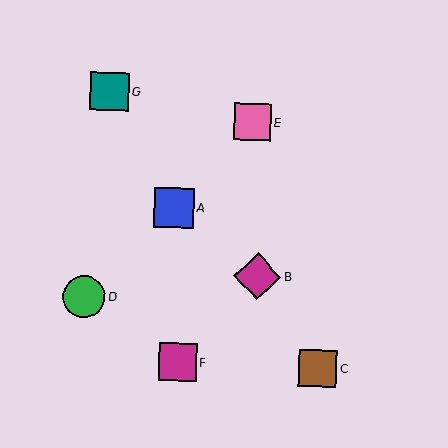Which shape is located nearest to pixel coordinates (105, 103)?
The teal square (labeled G) at (110, 91) is nearest to that location.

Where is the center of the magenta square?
The center of the magenta square is at (177, 362).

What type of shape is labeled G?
Shape G is a teal square.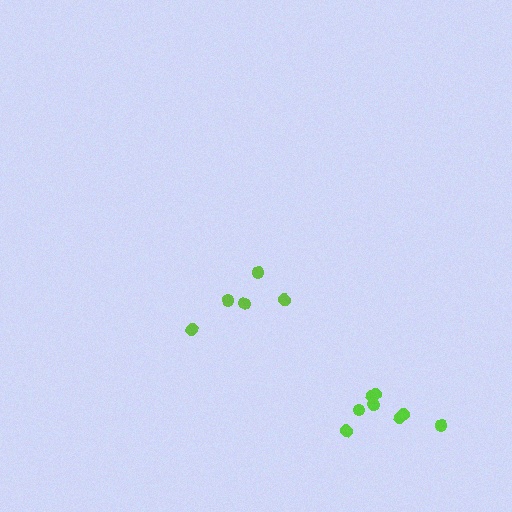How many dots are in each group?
Group 1: 5 dots, Group 2: 8 dots (13 total).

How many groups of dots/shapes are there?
There are 2 groups.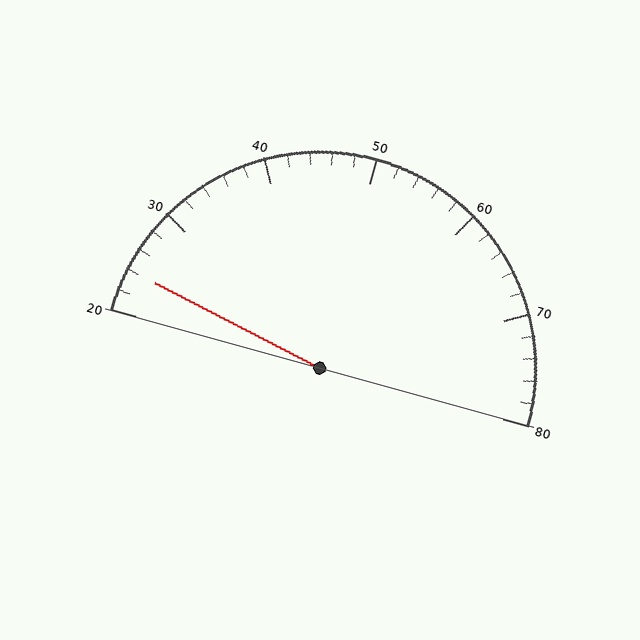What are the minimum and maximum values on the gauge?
The gauge ranges from 20 to 80.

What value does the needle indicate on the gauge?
The needle indicates approximately 24.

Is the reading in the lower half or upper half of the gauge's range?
The reading is in the lower half of the range (20 to 80).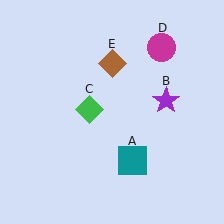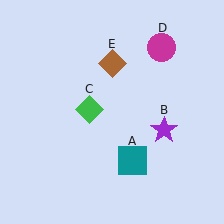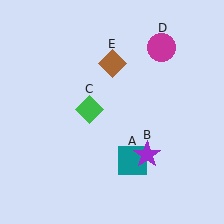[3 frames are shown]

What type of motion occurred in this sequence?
The purple star (object B) rotated clockwise around the center of the scene.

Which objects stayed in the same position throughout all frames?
Teal square (object A) and green diamond (object C) and magenta circle (object D) and brown diamond (object E) remained stationary.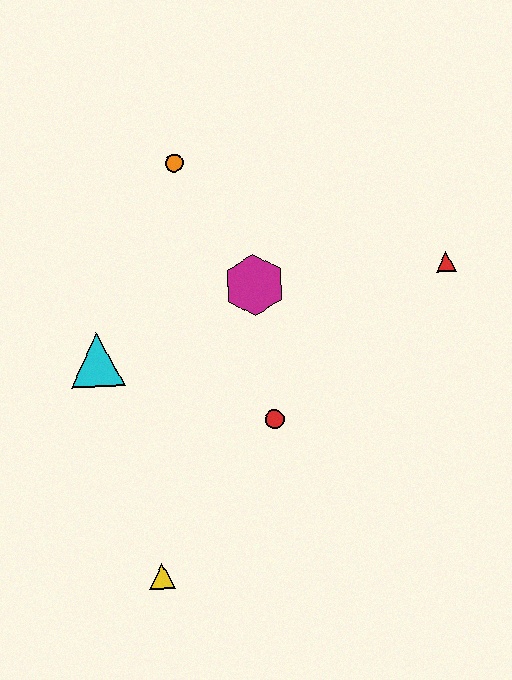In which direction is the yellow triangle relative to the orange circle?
The yellow triangle is below the orange circle.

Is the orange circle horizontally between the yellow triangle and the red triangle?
Yes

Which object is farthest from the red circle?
The orange circle is farthest from the red circle.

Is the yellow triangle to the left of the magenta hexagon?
Yes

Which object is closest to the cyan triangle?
The magenta hexagon is closest to the cyan triangle.